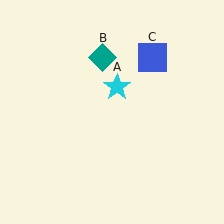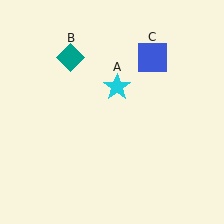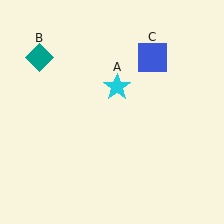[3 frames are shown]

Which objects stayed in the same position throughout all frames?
Cyan star (object A) and blue square (object C) remained stationary.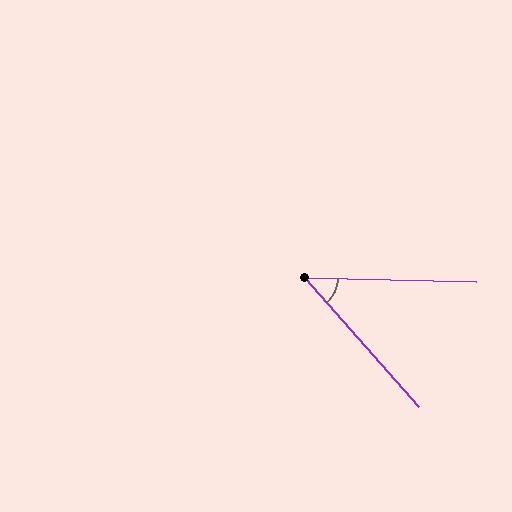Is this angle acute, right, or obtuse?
It is acute.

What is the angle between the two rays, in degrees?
Approximately 47 degrees.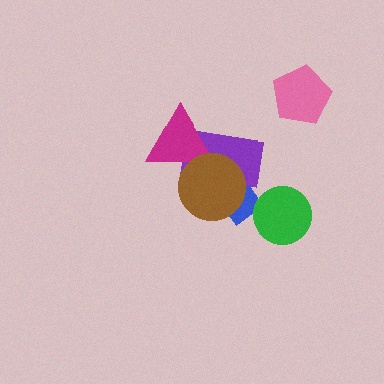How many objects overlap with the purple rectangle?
3 objects overlap with the purple rectangle.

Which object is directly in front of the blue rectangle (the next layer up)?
The purple rectangle is directly in front of the blue rectangle.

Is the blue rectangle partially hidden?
Yes, it is partially covered by another shape.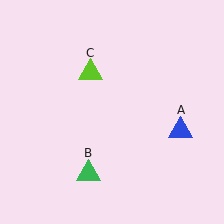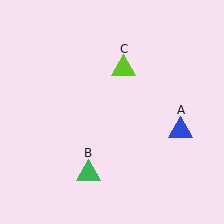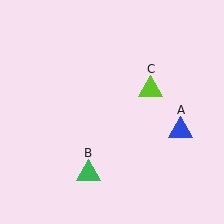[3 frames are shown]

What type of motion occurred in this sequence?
The lime triangle (object C) rotated clockwise around the center of the scene.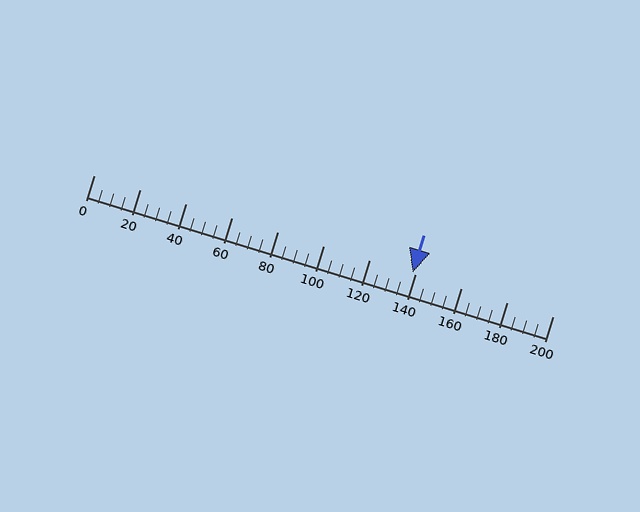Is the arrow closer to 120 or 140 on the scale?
The arrow is closer to 140.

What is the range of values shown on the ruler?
The ruler shows values from 0 to 200.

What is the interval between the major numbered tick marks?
The major tick marks are spaced 20 units apart.